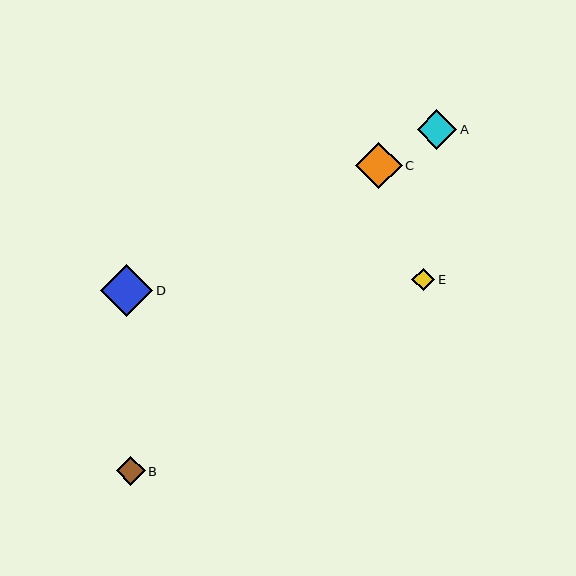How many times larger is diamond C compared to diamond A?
Diamond C is approximately 1.2 times the size of diamond A.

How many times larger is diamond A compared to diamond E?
Diamond A is approximately 1.7 times the size of diamond E.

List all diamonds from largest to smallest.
From largest to smallest: D, C, A, B, E.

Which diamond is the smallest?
Diamond E is the smallest with a size of approximately 23 pixels.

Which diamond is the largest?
Diamond D is the largest with a size of approximately 52 pixels.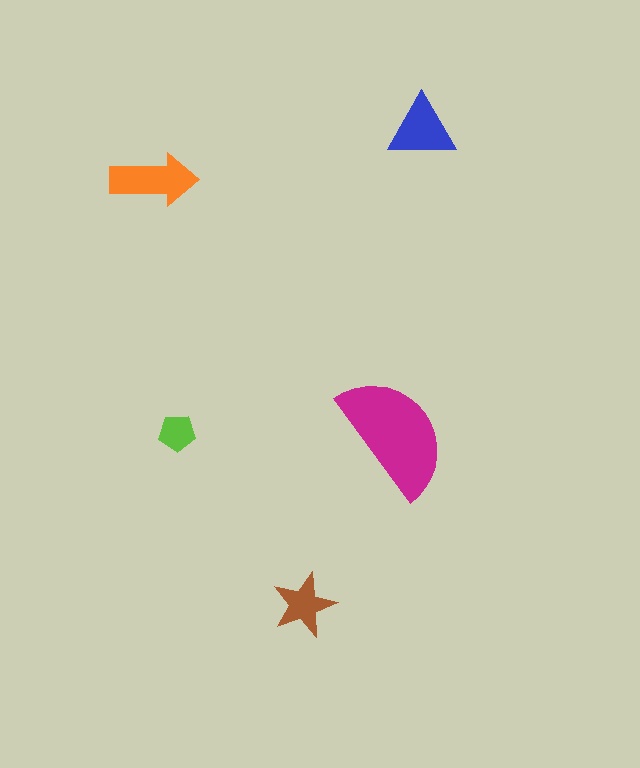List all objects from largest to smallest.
The magenta semicircle, the orange arrow, the blue triangle, the brown star, the lime pentagon.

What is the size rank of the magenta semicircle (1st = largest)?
1st.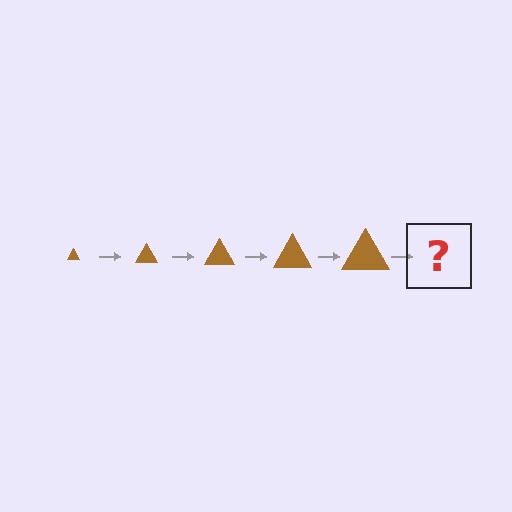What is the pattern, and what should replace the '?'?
The pattern is that the triangle gets progressively larger each step. The '?' should be a brown triangle, larger than the previous one.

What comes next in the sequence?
The next element should be a brown triangle, larger than the previous one.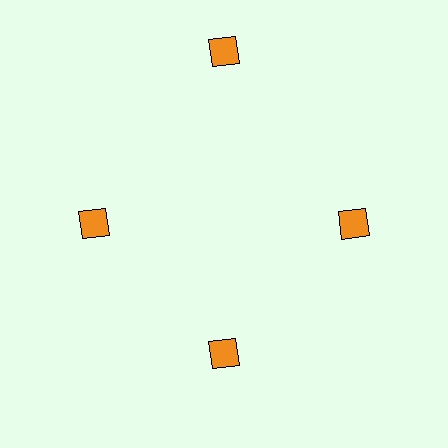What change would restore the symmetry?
The symmetry would be restored by moving it inward, back onto the ring so that all 4 diamonds sit at equal angles and equal distance from the center.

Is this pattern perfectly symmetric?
No. The 4 orange diamonds are arranged in a ring, but one element near the 12 o'clock position is pushed outward from the center, breaking the 4-fold rotational symmetry.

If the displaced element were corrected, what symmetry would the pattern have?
It would have 4-fold rotational symmetry — the pattern would map onto itself every 90 degrees.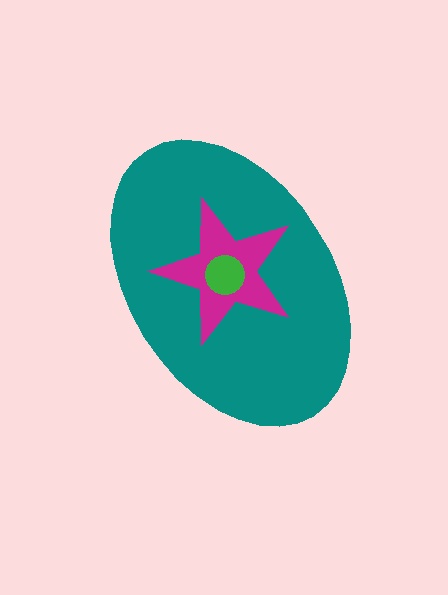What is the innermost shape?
The green circle.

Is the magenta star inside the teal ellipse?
Yes.